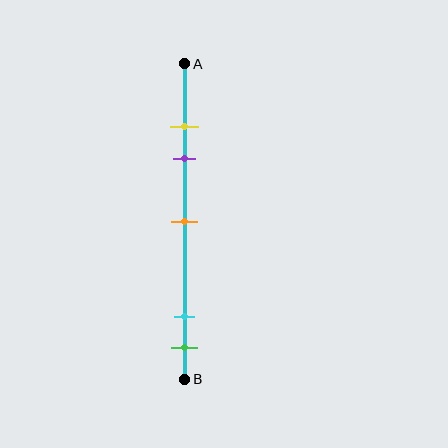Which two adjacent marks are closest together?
The yellow and purple marks are the closest adjacent pair.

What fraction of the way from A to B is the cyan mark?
The cyan mark is approximately 80% (0.8) of the way from A to B.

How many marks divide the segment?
There are 5 marks dividing the segment.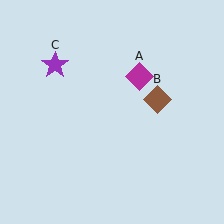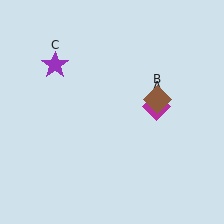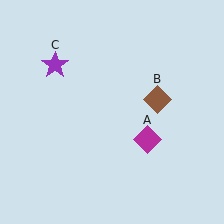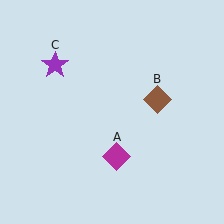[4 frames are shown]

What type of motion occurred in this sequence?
The magenta diamond (object A) rotated clockwise around the center of the scene.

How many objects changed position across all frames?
1 object changed position: magenta diamond (object A).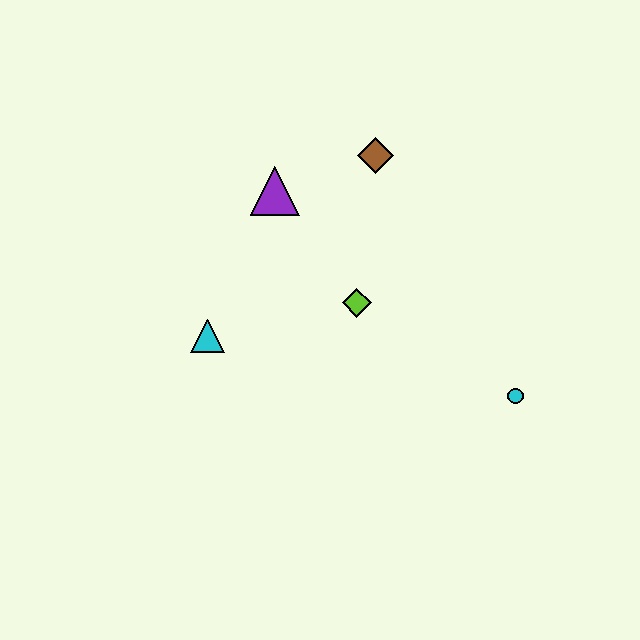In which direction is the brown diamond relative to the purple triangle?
The brown diamond is to the right of the purple triangle.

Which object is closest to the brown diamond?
The purple triangle is closest to the brown diamond.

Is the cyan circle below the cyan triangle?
Yes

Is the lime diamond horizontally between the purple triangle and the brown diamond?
Yes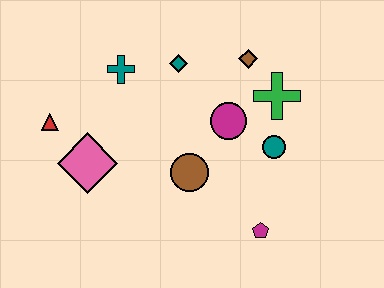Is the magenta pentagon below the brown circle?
Yes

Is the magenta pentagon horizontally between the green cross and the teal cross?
Yes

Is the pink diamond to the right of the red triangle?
Yes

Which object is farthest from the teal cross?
The magenta pentagon is farthest from the teal cross.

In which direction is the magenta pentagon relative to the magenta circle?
The magenta pentagon is below the magenta circle.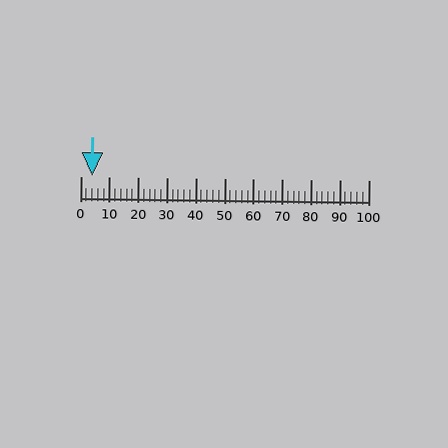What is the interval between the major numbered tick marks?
The major tick marks are spaced 10 units apart.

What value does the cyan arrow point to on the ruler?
The cyan arrow points to approximately 4.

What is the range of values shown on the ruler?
The ruler shows values from 0 to 100.